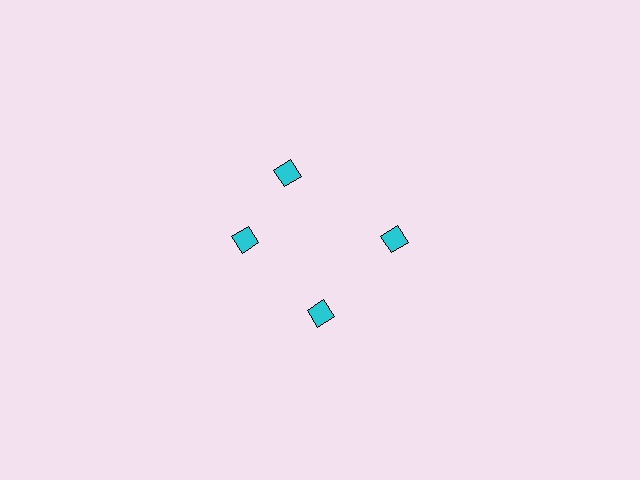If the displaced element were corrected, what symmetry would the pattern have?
It would have 4-fold rotational symmetry — the pattern would map onto itself every 90 degrees.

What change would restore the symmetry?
The symmetry would be restored by rotating it back into even spacing with its neighbors so that all 4 diamonds sit at equal angles and equal distance from the center.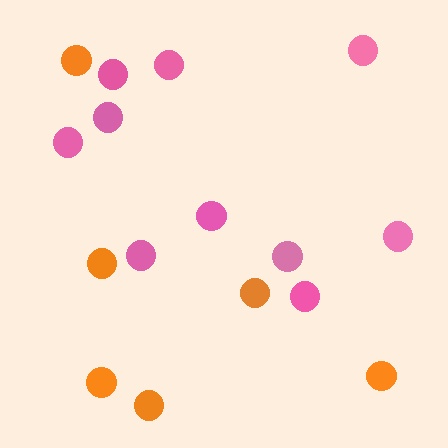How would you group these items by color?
There are 2 groups: one group of pink circles (10) and one group of orange circles (6).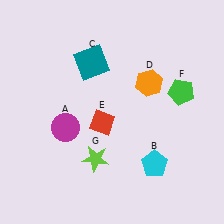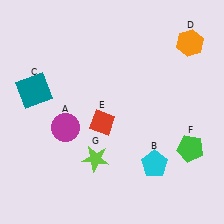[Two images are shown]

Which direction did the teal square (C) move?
The teal square (C) moved left.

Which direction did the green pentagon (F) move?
The green pentagon (F) moved down.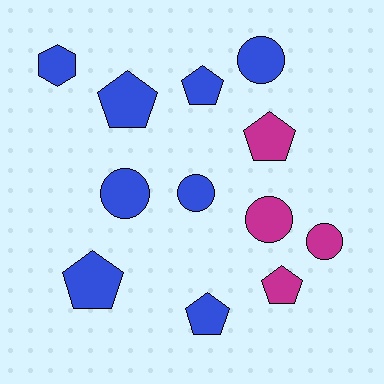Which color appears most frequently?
Blue, with 8 objects.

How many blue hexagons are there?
There is 1 blue hexagon.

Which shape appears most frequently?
Pentagon, with 6 objects.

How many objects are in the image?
There are 12 objects.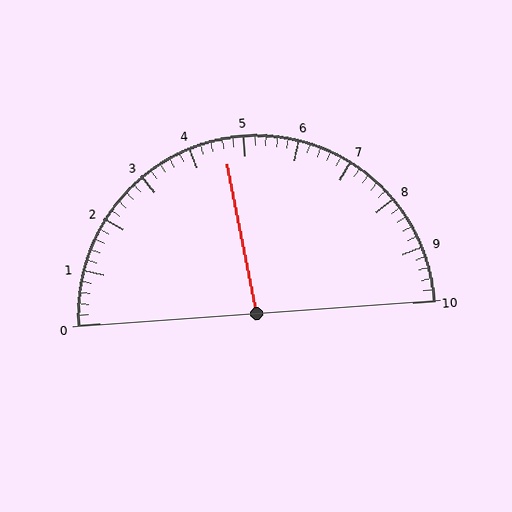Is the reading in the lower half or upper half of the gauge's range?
The reading is in the lower half of the range (0 to 10).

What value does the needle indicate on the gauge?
The needle indicates approximately 4.6.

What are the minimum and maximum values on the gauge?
The gauge ranges from 0 to 10.